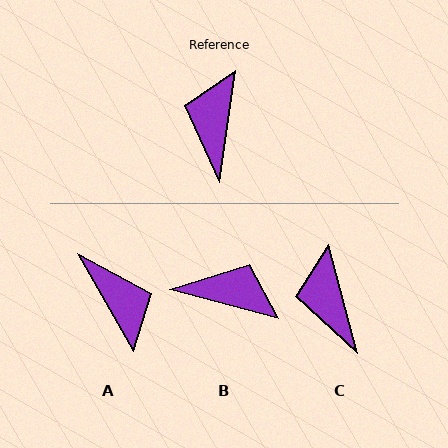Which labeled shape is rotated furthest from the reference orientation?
A, about 142 degrees away.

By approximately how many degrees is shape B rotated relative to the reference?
Approximately 97 degrees clockwise.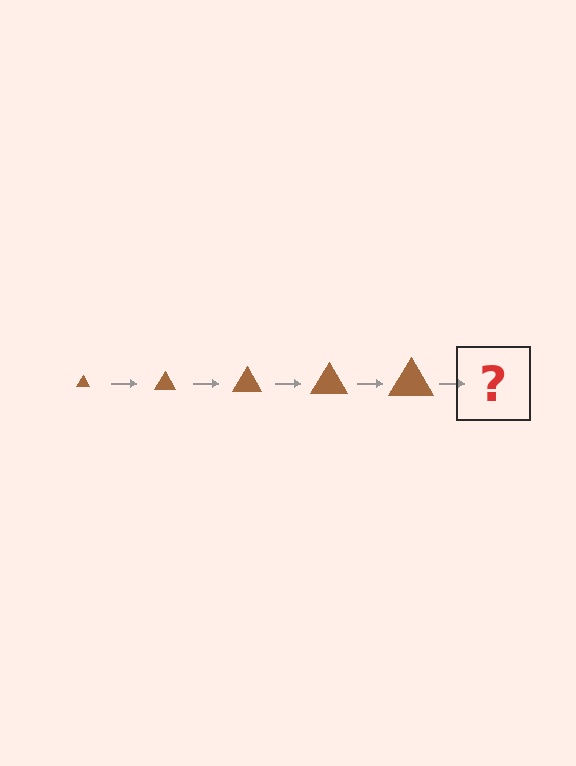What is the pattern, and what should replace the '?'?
The pattern is that the triangle gets progressively larger each step. The '?' should be a brown triangle, larger than the previous one.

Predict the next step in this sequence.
The next step is a brown triangle, larger than the previous one.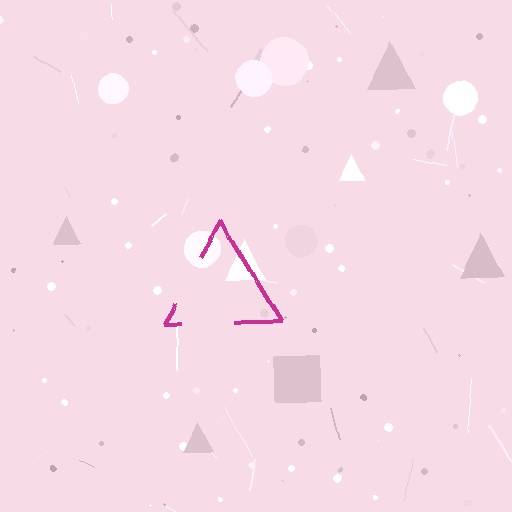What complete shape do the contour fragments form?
The contour fragments form a triangle.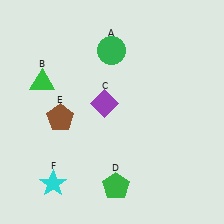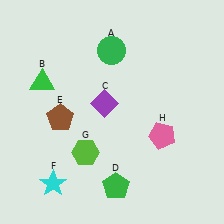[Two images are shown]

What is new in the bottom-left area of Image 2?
A lime hexagon (G) was added in the bottom-left area of Image 2.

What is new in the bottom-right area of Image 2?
A pink pentagon (H) was added in the bottom-right area of Image 2.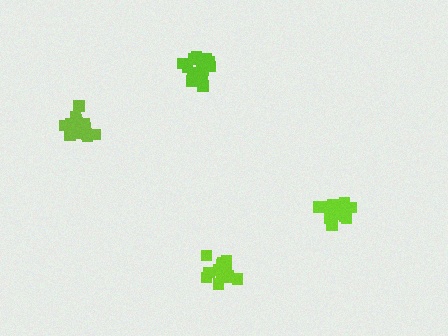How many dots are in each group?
Group 1: 17 dots, Group 2: 14 dots, Group 3: 15 dots, Group 4: 16 dots (62 total).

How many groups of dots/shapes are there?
There are 4 groups.